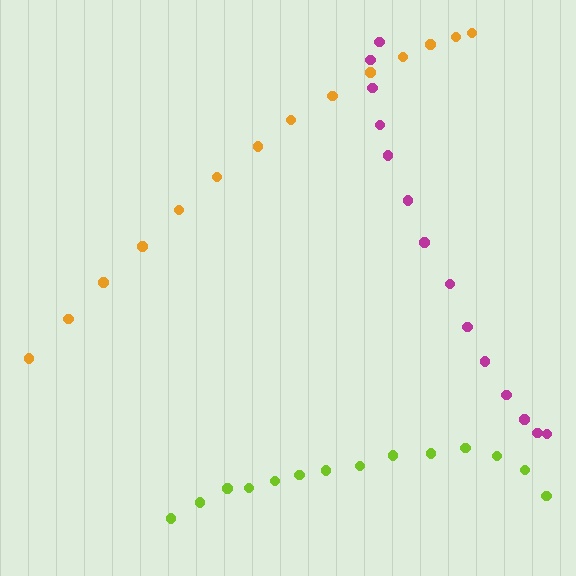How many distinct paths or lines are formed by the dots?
There are 3 distinct paths.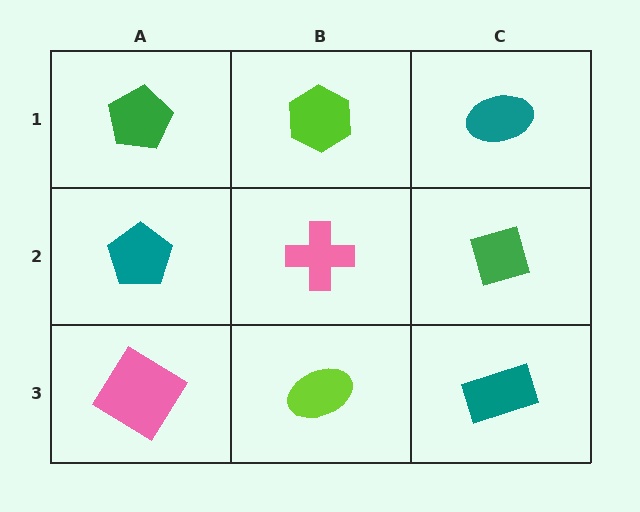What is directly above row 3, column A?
A teal pentagon.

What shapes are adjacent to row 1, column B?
A pink cross (row 2, column B), a green pentagon (row 1, column A), a teal ellipse (row 1, column C).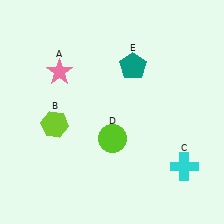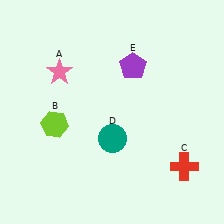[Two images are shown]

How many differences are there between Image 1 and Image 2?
There are 3 differences between the two images.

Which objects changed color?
C changed from cyan to red. D changed from lime to teal. E changed from teal to purple.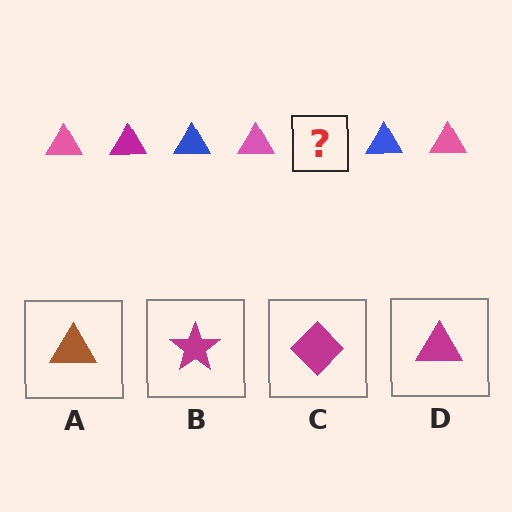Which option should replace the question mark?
Option D.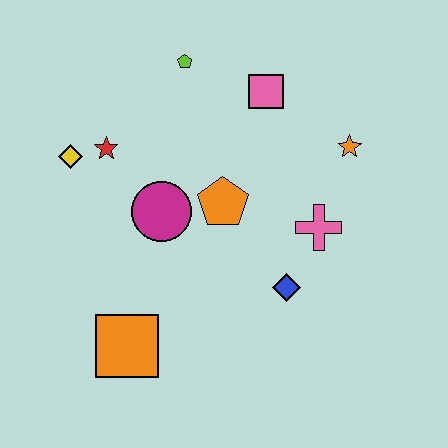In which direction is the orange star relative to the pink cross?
The orange star is above the pink cross.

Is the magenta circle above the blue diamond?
Yes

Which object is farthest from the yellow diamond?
The orange star is farthest from the yellow diamond.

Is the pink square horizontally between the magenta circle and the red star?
No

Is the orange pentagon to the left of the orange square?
No